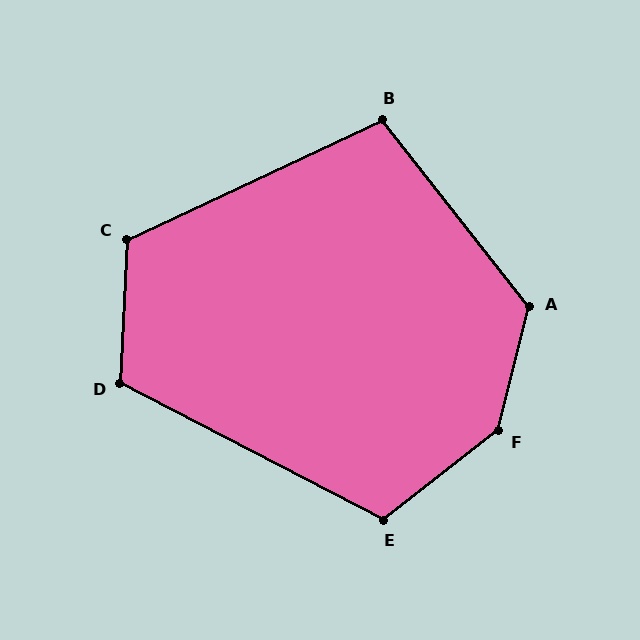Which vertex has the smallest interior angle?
B, at approximately 103 degrees.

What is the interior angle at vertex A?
Approximately 128 degrees (obtuse).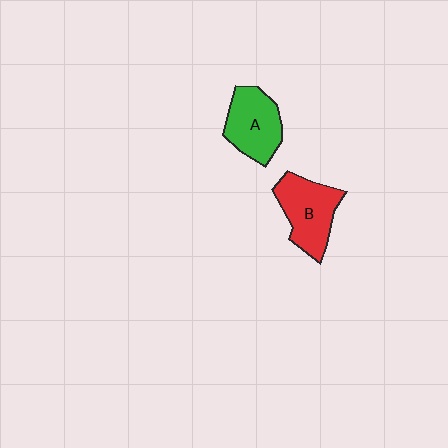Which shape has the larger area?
Shape B (red).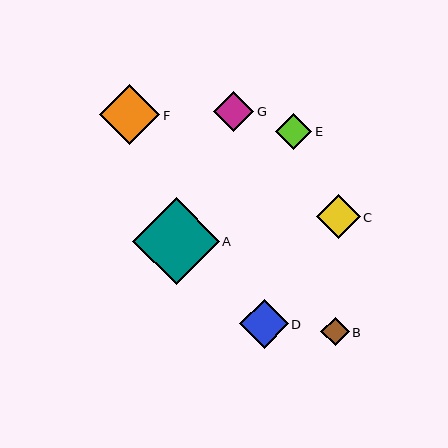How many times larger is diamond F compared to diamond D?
Diamond F is approximately 1.2 times the size of diamond D.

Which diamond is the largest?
Diamond A is the largest with a size of approximately 86 pixels.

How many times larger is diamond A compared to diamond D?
Diamond A is approximately 1.8 times the size of diamond D.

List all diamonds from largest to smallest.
From largest to smallest: A, F, D, C, G, E, B.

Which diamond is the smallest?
Diamond B is the smallest with a size of approximately 28 pixels.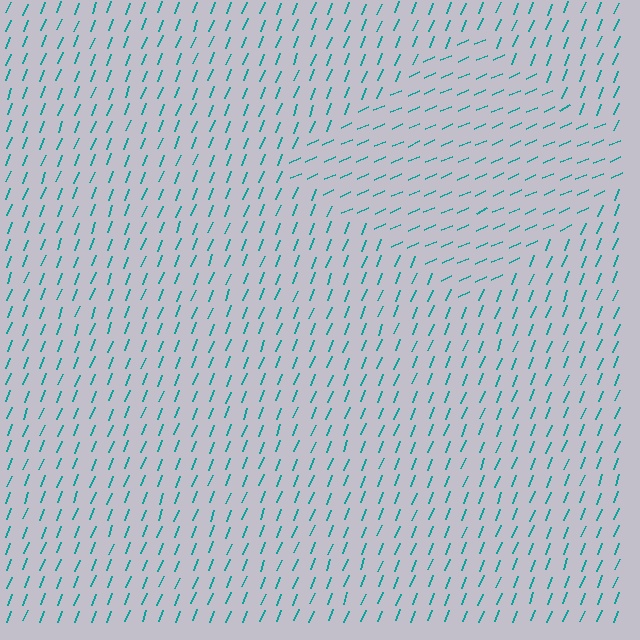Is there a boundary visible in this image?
Yes, there is a texture boundary formed by a change in line orientation.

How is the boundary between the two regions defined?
The boundary is defined purely by a change in line orientation (approximately 45 degrees difference). All lines are the same color and thickness.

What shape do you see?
I see a diamond.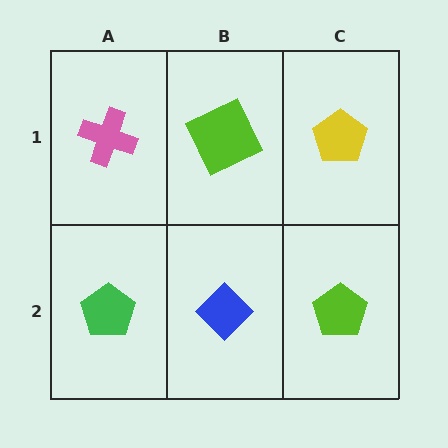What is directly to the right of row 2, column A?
A blue diamond.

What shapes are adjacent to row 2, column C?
A yellow pentagon (row 1, column C), a blue diamond (row 2, column B).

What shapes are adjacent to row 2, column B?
A lime square (row 1, column B), a green pentagon (row 2, column A), a lime pentagon (row 2, column C).